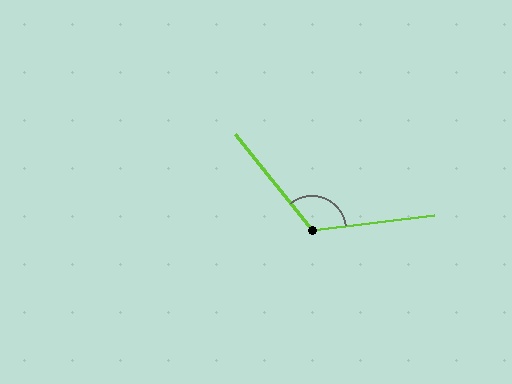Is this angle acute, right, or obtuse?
It is obtuse.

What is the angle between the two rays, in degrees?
Approximately 122 degrees.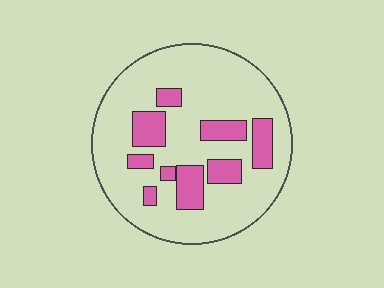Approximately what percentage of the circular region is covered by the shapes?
Approximately 20%.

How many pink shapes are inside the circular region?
9.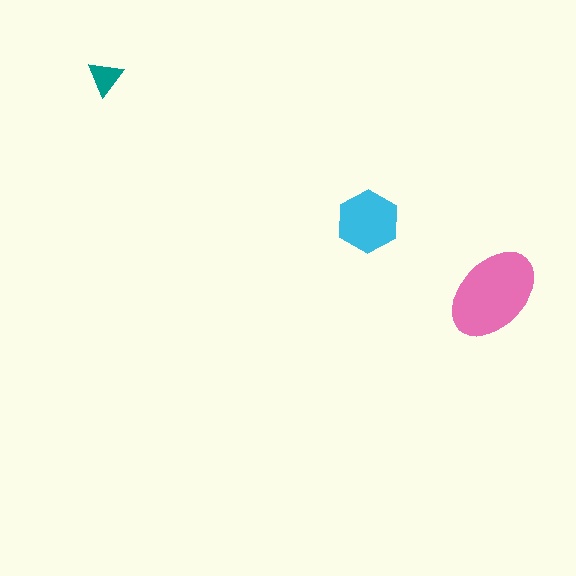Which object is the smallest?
The teal triangle.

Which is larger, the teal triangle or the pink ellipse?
The pink ellipse.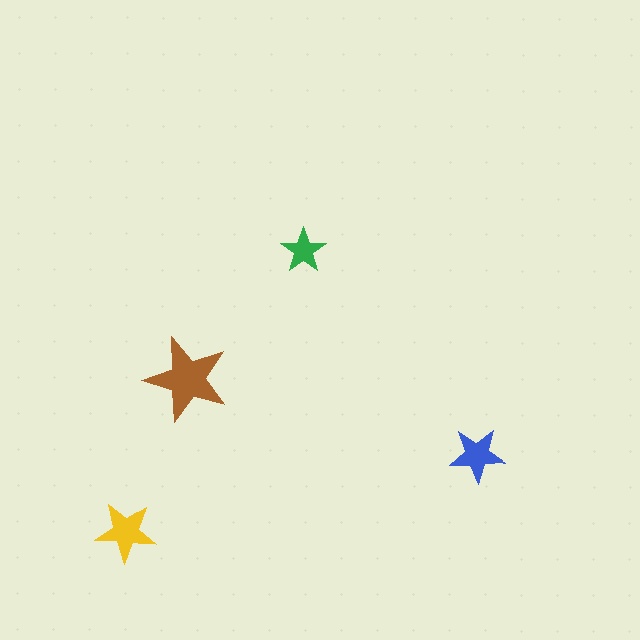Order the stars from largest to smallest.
the brown one, the yellow one, the blue one, the green one.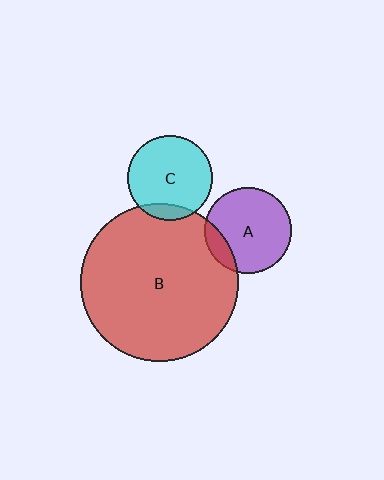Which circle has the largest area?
Circle B (red).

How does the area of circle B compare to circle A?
Approximately 3.3 times.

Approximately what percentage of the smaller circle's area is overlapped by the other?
Approximately 15%.